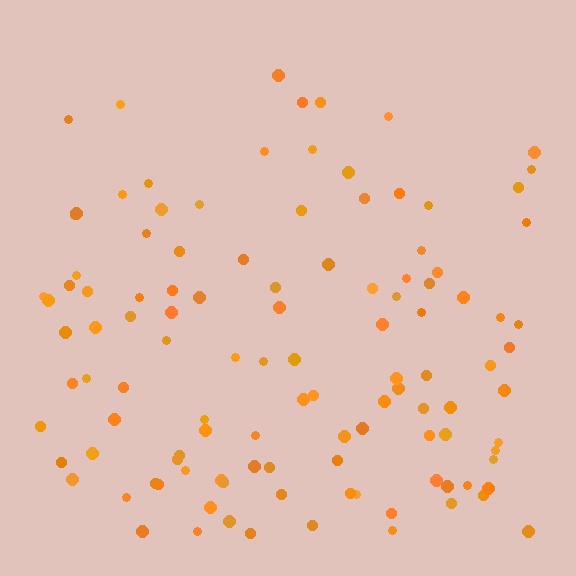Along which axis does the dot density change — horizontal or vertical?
Vertical.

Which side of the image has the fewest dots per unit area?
The top.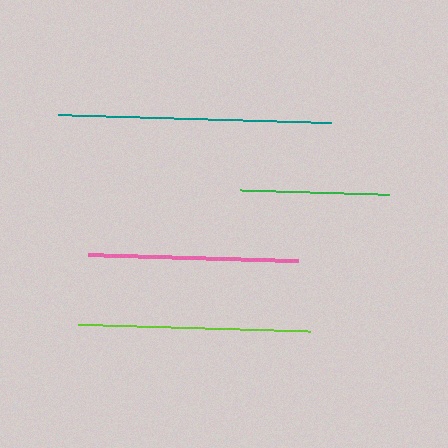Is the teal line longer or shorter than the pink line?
The teal line is longer than the pink line.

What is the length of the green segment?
The green segment is approximately 149 pixels long.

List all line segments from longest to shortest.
From longest to shortest: teal, lime, pink, green.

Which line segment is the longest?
The teal line is the longest at approximately 273 pixels.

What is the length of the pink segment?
The pink segment is approximately 210 pixels long.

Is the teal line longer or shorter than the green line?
The teal line is longer than the green line.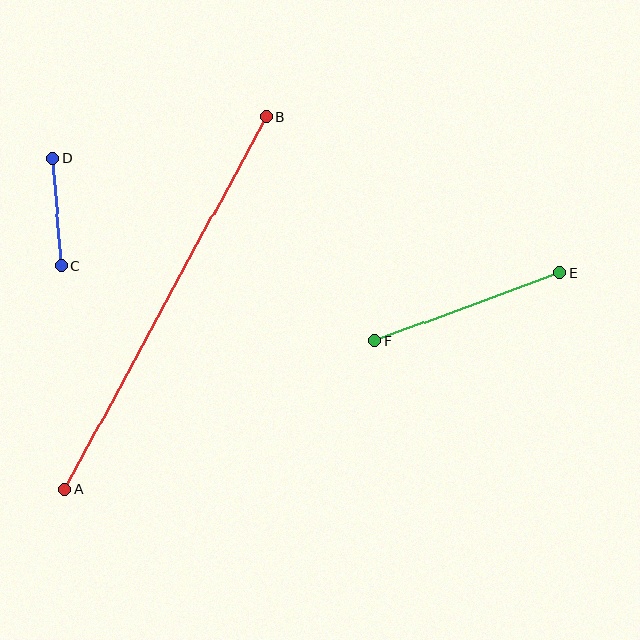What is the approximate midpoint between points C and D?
The midpoint is at approximately (57, 212) pixels.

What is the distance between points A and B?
The distance is approximately 423 pixels.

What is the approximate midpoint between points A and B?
The midpoint is at approximately (166, 303) pixels.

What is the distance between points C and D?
The distance is approximately 108 pixels.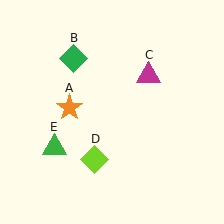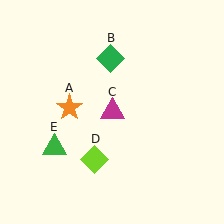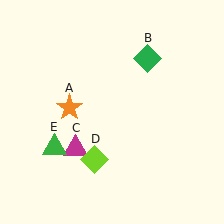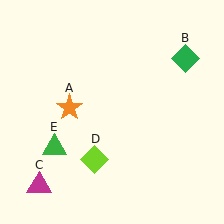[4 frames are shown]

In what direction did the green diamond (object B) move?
The green diamond (object B) moved right.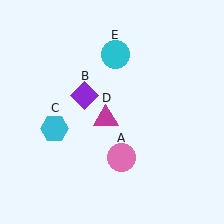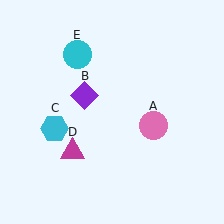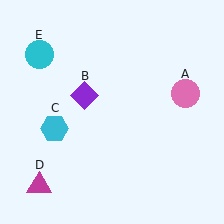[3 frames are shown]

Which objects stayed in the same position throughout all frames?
Purple diamond (object B) and cyan hexagon (object C) remained stationary.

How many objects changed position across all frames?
3 objects changed position: pink circle (object A), magenta triangle (object D), cyan circle (object E).